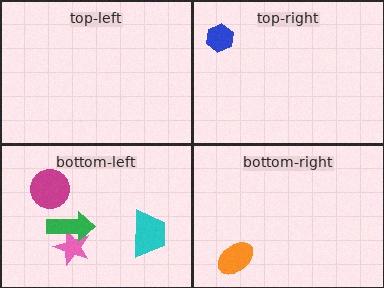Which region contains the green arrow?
The bottom-left region.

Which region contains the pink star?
The bottom-left region.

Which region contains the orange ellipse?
The bottom-right region.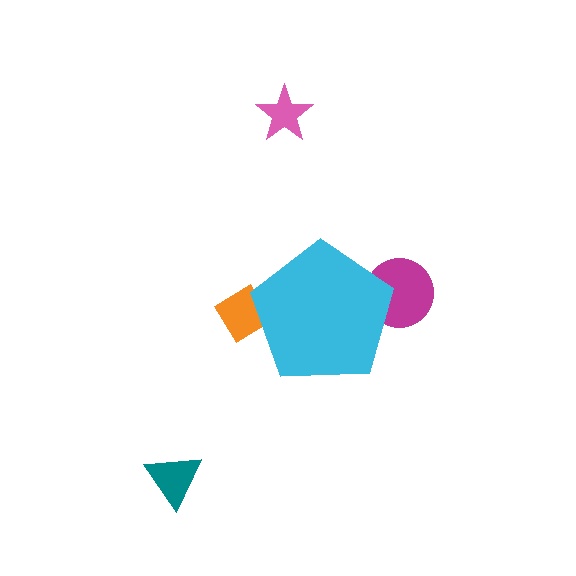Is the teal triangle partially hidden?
No, the teal triangle is fully visible.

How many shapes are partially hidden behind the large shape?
2 shapes are partially hidden.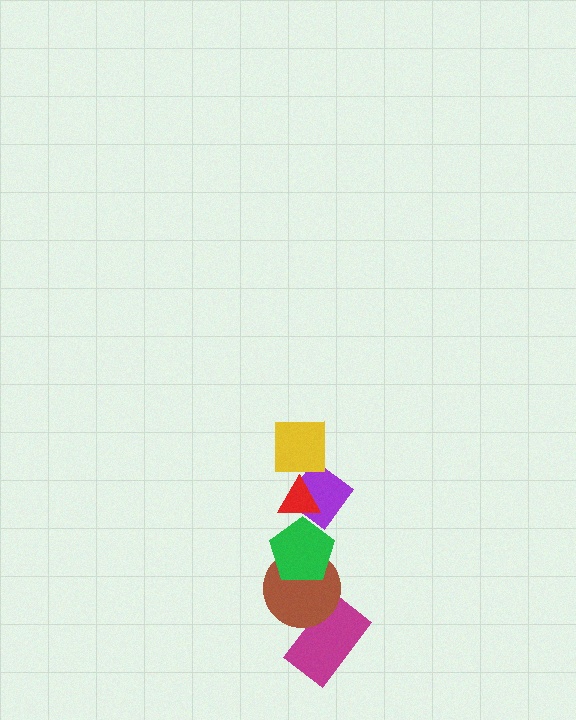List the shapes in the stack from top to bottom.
From top to bottom: the yellow square, the red triangle, the purple diamond, the green pentagon, the brown circle, the magenta rectangle.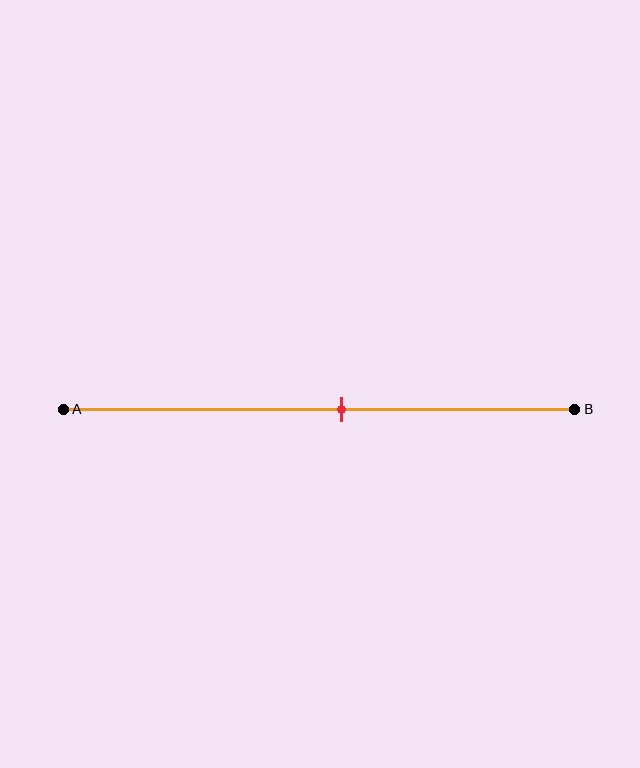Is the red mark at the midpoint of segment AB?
No, the mark is at about 55% from A, not at the 50% midpoint.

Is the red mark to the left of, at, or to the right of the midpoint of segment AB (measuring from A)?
The red mark is to the right of the midpoint of segment AB.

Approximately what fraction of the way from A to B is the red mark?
The red mark is approximately 55% of the way from A to B.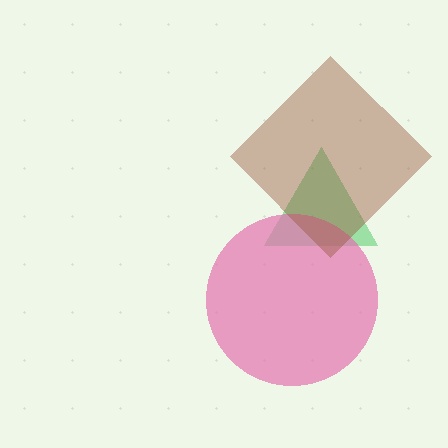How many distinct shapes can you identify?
There are 3 distinct shapes: a green triangle, a pink circle, a brown diamond.